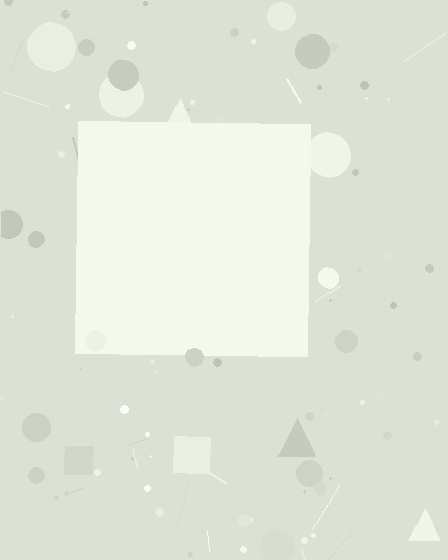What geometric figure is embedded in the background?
A square is embedded in the background.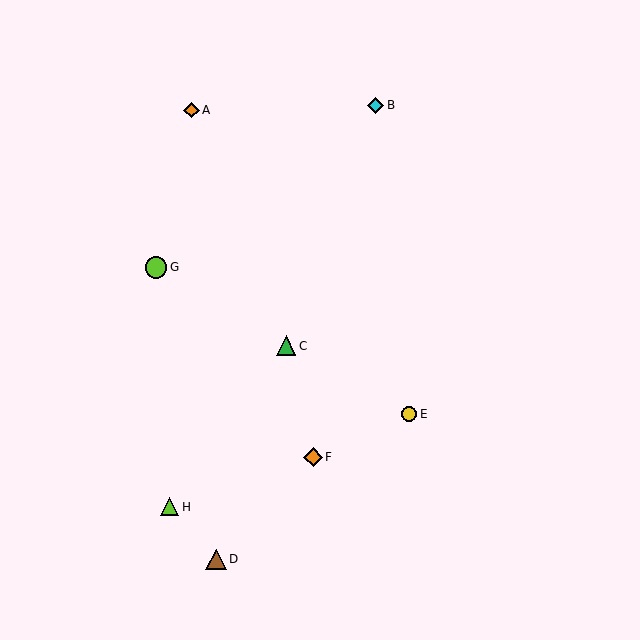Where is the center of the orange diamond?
The center of the orange diamond is at (192, 110).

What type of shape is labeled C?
Shape C is a green triangle.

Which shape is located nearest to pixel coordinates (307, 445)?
The orange diamond (labeled F) at (313, 457) is nearest to that location.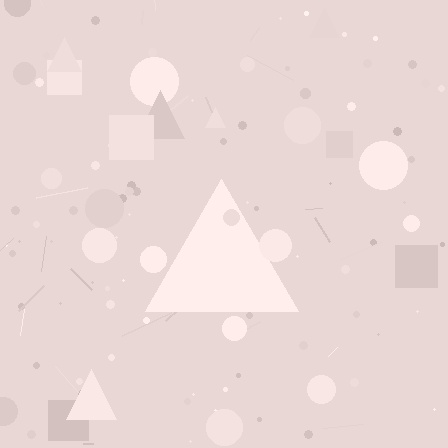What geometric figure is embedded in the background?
A triangle is embedded in the background.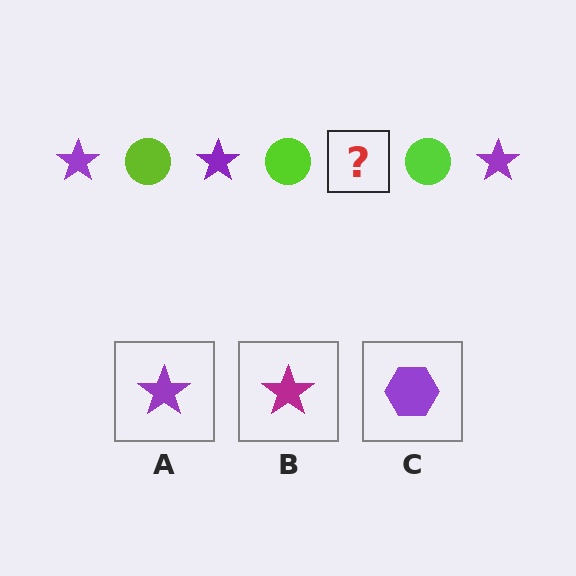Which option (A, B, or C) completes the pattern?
A.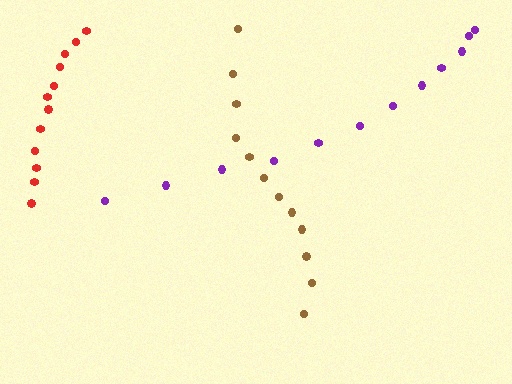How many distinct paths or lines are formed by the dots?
There are 3 distinct paths.